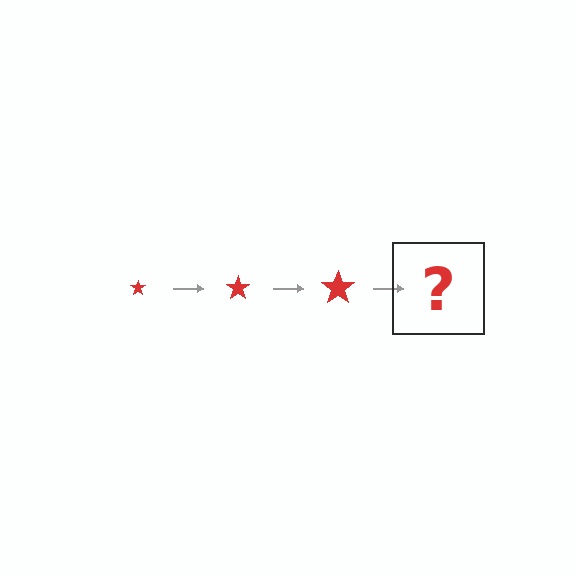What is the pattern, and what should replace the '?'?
The pattern is that the star gets progressively larger each step. The '?' should be a red star, larger than the previous one.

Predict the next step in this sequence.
The next step is a red star, larger than the previous one.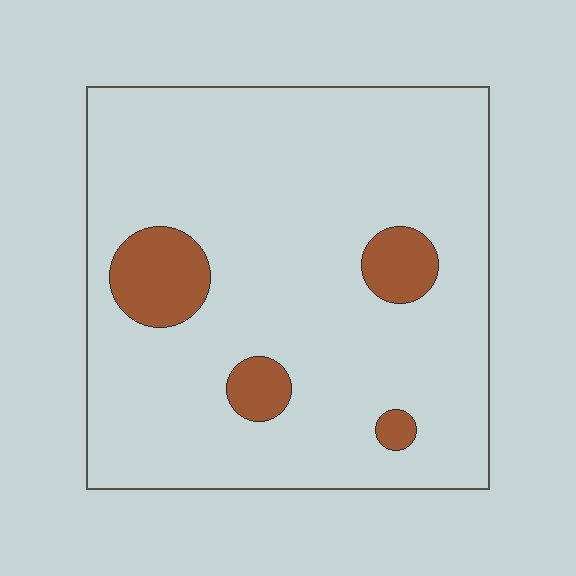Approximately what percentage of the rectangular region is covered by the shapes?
Approximately 10%.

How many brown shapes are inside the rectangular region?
4.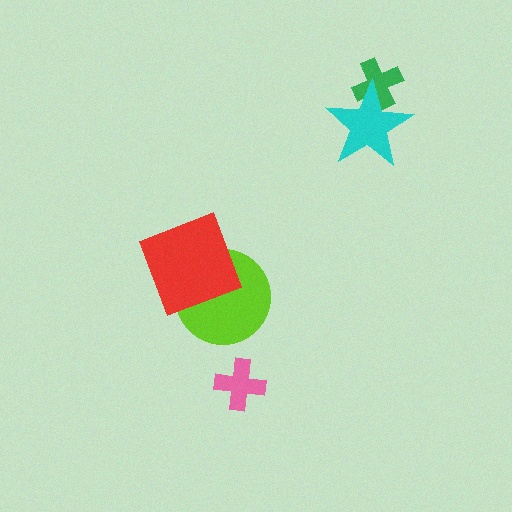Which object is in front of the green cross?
The cyan star is in front of the green cross.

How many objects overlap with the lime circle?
1 object overlaps with the lime circle.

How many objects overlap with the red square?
1 object overlaps with the red square.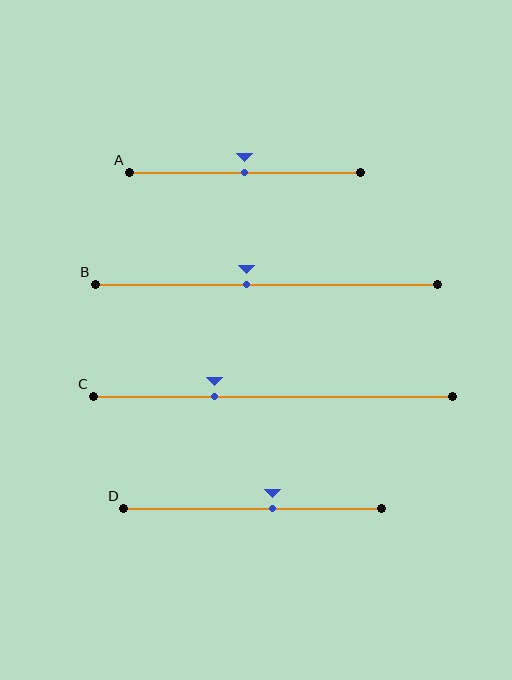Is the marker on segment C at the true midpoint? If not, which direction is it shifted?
No, the marker on segment C is shifted to the left by about 16% of the segment length.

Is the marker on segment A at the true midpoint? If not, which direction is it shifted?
Yes, the marker on segment A is at the true midpoint.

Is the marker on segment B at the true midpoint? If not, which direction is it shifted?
No, the marker on segment B is shifted to the left by about 6% of the segment length.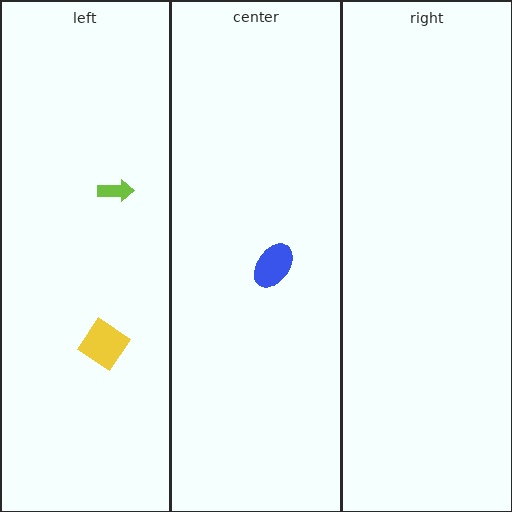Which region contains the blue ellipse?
The center region.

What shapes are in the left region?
The lime arrow, the yellow diamond.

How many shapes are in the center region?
1.